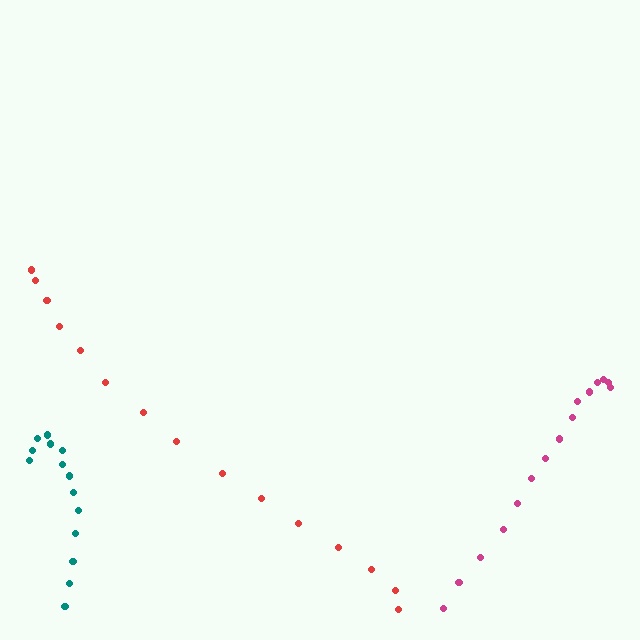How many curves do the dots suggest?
There are 3 distinct paths.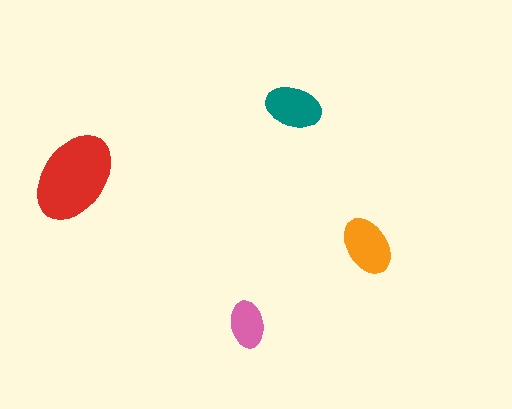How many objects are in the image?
There are 4 objects in the image.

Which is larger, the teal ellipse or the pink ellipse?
The teal one.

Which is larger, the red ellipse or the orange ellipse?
The red one.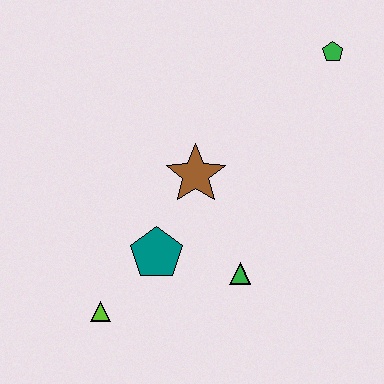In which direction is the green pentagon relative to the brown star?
The green pentagon is to the right of the brown star.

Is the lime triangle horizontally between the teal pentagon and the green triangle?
No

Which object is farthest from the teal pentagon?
The green pentagon is farthest from the teal pentagon.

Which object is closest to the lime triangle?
The teal pentagon is closest to the lime triangle.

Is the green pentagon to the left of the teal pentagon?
No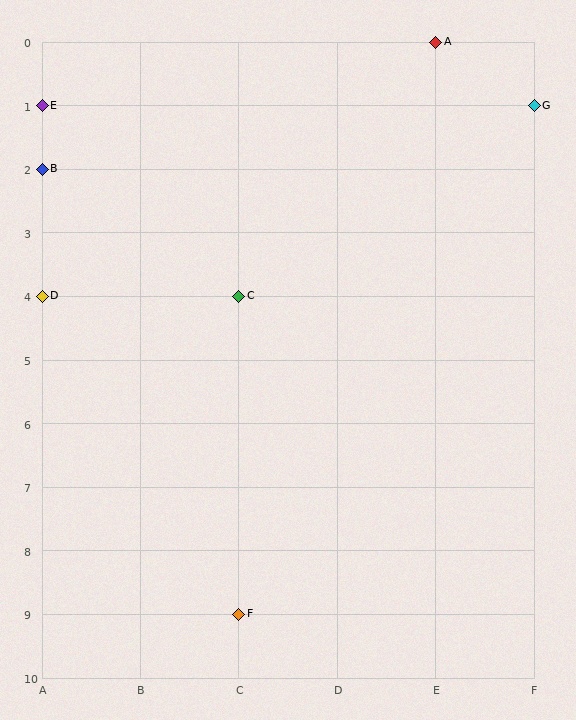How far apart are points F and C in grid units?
Points F and C are 5 rows apart.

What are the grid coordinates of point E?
Point E is at grid coordinates (A, 1).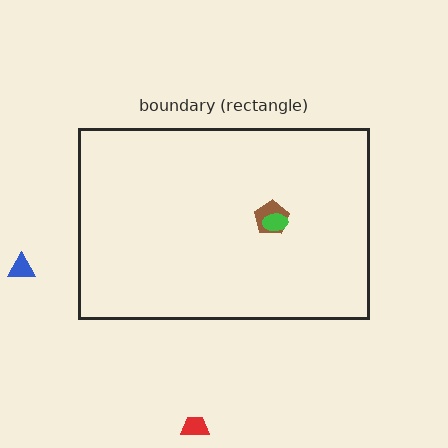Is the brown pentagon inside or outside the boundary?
Inside.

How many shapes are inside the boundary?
2 inside, 2 outside.